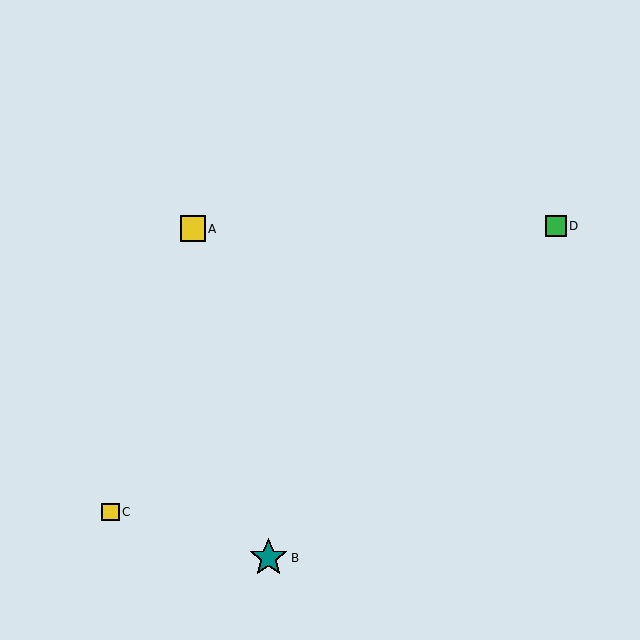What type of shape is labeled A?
Shape A is a yellow square.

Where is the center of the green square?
The center of the green square is at (556, 226).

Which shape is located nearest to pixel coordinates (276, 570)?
The teal star (labeled B) at (269, 558) is nearest to that location.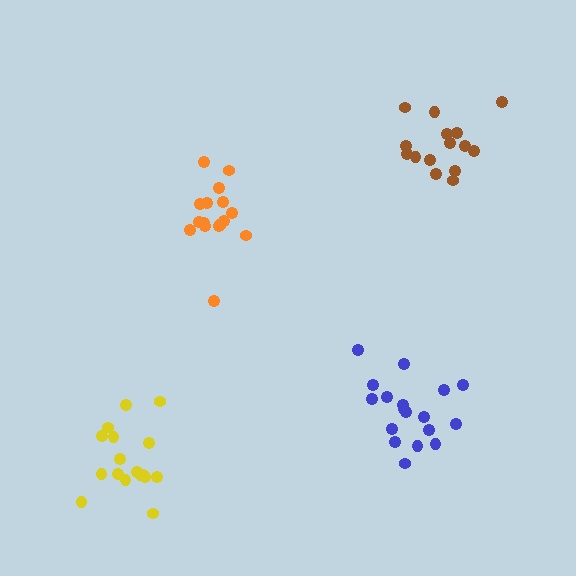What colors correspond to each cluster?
The clusters are colored: blue, yellow, orange, brown.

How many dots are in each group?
Group 1: 18 dots, Group 2: 17 dots, Group 3: 16 dots, Group 4: 15 dots (66 total).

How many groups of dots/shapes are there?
There are 4 groups.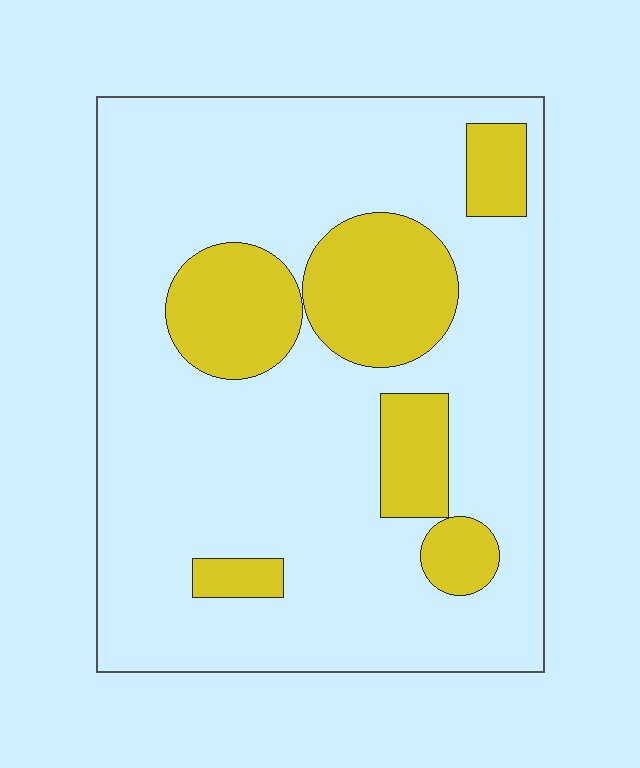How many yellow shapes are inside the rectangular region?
6.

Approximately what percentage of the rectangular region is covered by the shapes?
Approximately 20%.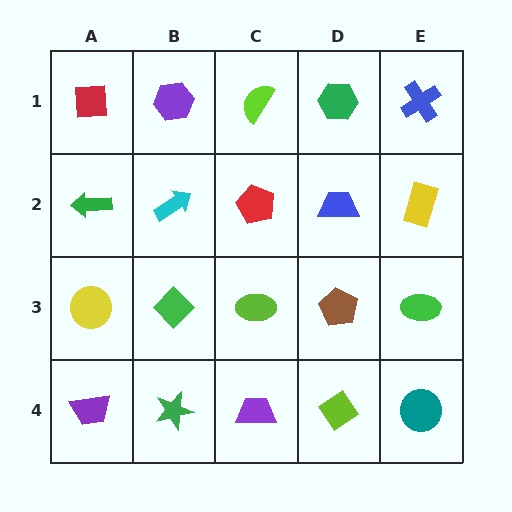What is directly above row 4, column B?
A green diamond.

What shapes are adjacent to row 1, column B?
A cyan arrow (row 2, column B), a red square (row 1, column A), a lime semicircle (row 1, column C).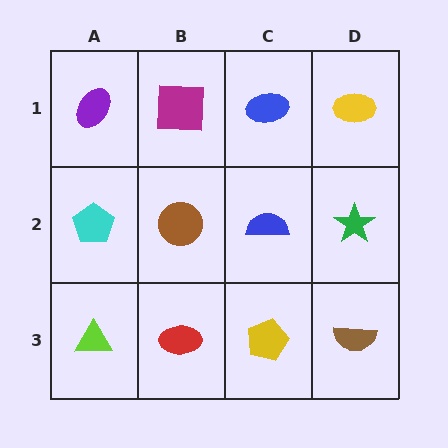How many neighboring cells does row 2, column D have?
3.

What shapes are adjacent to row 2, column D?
A yellow ellipse (row 1, column D), a brown semicircle (row 3, column D), a blue semicircle (row 2, column C).